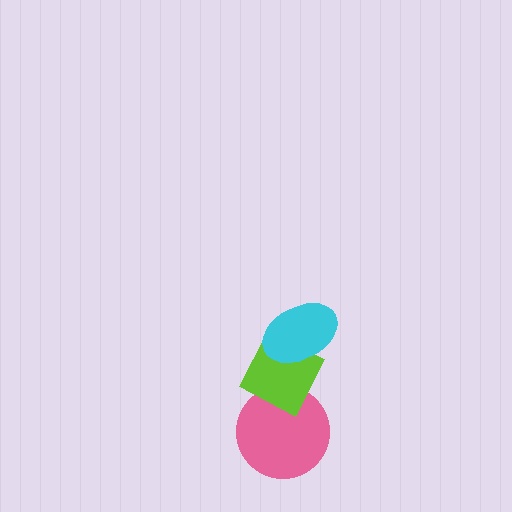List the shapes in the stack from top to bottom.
From top to bottom: the cyan ellipse, the lime diamond, the pink circle.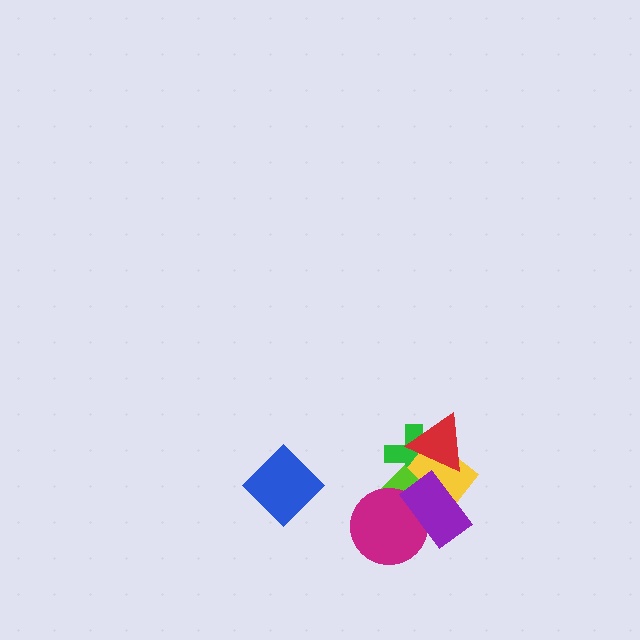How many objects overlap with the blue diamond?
0 objects overlap with the blue diamond.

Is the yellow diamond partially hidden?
Yes, it is partially covered by another shape.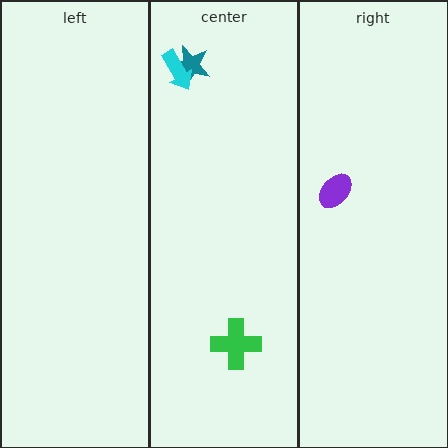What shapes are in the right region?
The purple ellipse.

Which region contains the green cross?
The center region.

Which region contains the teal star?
The center region.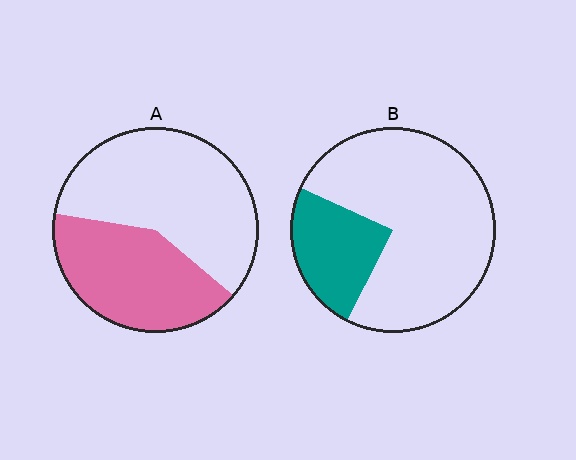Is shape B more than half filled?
No.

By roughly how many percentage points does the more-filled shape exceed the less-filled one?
By roughly 15 percentage points (A over B).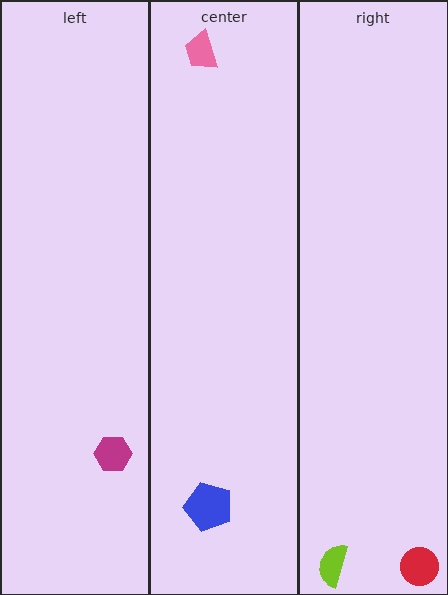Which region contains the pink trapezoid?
The center region.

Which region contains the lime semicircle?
The right region.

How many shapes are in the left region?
1.